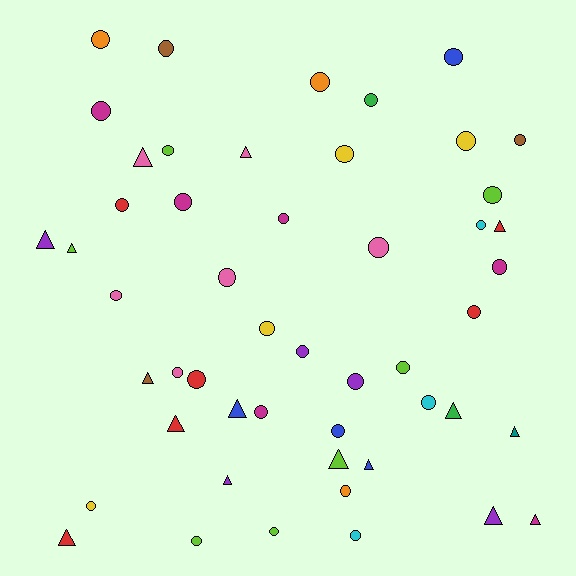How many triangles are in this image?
There are 16 triangles.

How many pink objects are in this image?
There are 6 pink objects.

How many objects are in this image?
There are 50 objects.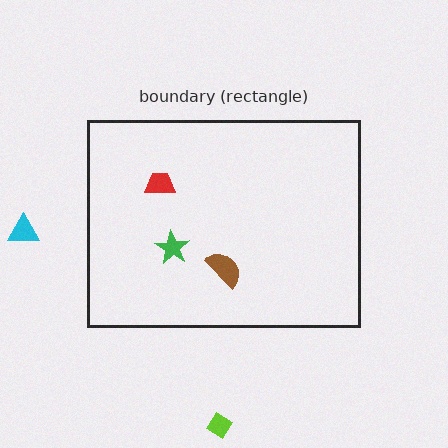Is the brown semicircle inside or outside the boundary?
Inside.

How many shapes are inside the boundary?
3 inside, 2 outside.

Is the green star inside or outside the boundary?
Inside.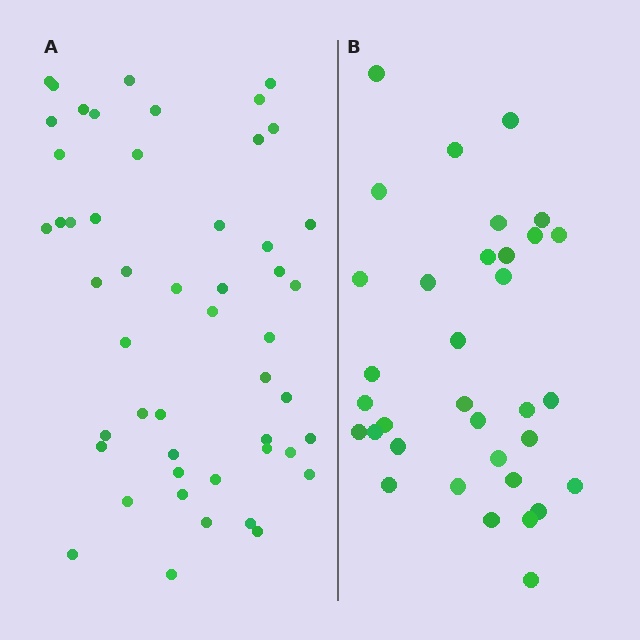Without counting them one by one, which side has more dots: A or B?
Region A (the left region) has more dots.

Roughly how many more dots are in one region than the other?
Region A has approximately 15 more dots than region B.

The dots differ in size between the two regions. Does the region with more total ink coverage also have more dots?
No. Region B has more total ink coverage because its dots are larger, but region A actually contains more individual dots. Total area can be misleading — the number of items is what matters here.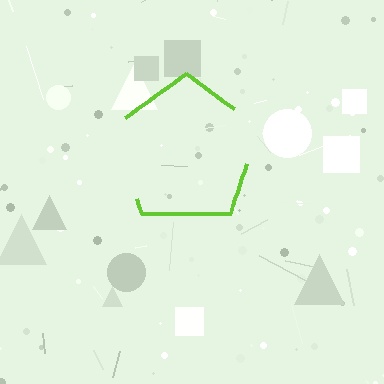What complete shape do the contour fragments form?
The contour fragments form a pentagon.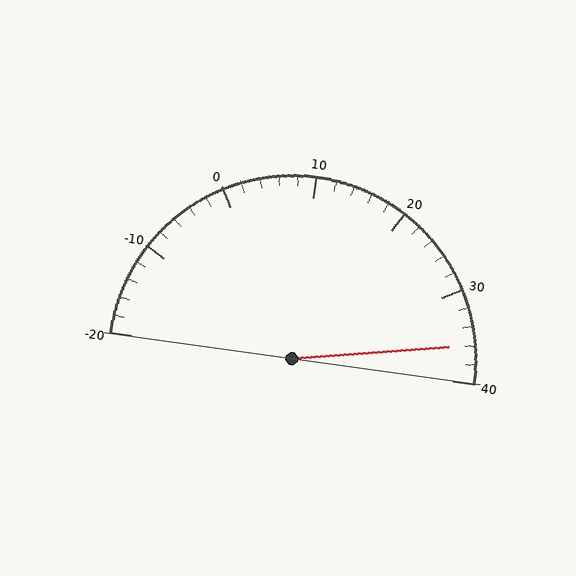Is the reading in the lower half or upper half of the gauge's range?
The reading is in the upper half of the range (-20 to 40).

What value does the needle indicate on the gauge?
The needle indicates approximately 36.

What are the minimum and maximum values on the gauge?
The gauge ranges from -20 to 40.